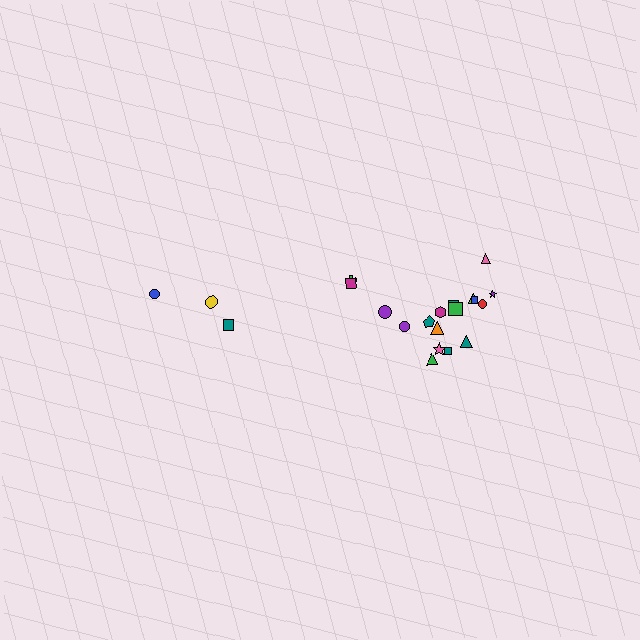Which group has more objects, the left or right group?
The right group.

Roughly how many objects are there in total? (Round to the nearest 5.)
Roughly 20 objects in total.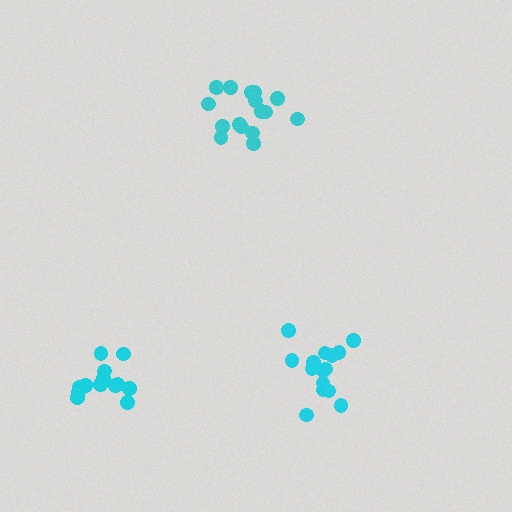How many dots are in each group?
Group 1: 15 dots, Group 2: 16 dots, Group 3: 14 dots (45 total).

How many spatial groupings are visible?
There are 3 spatial groupings.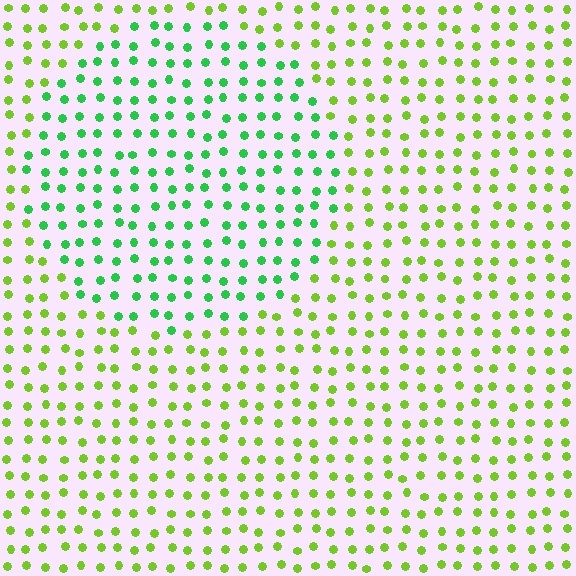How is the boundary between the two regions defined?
The boundary is defined purely by a slight shift in hue (about 40 degrees). Spacing, size, and orientation are identical on both sides.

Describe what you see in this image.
The image is filled with small lime elements in a uniform arrangement. A circle-shaped region is visible where the elements are tinted to a slightly different hue, forming a subtle color boundary.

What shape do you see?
I see a circle.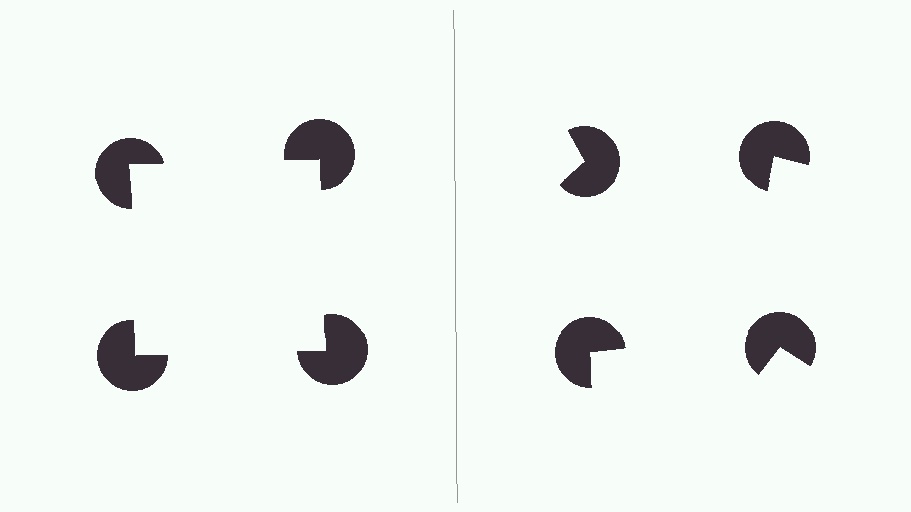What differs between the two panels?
The pac-man discs are positioned identically on both sides; only the wedge orientations differ. On the left they align to a square; on the right they are misaligned.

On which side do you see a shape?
An illusory square appears on the left side. On the right side the wedge cuts are rotated, so no coherent shape forms.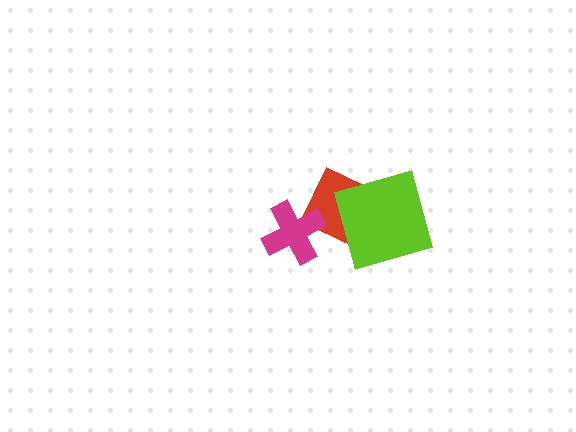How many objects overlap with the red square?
2 objects overlap with the red square.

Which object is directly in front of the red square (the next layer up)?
The magenta cross is directly in front of the red square.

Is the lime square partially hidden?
No, no other shape covers it.